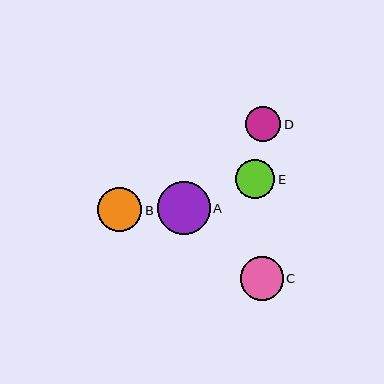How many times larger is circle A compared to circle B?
Circle A is approximately 1.2 times the size of circle B.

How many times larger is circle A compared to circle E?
Circle A is approximately 1.3 times the size of circle E.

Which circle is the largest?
Circle A is the largest with a size of approximately 53 pixels.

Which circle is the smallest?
Circle D is the smallest with a size of approximately 36 pixels.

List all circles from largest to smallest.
From largest to smallest: A, B, C, E, D.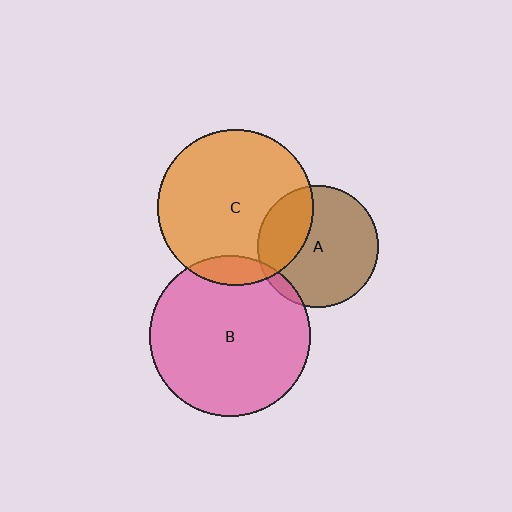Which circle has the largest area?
Circle B (pink).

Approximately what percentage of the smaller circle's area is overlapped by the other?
Approximately 10%.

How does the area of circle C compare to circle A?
Approximately 1.7 times.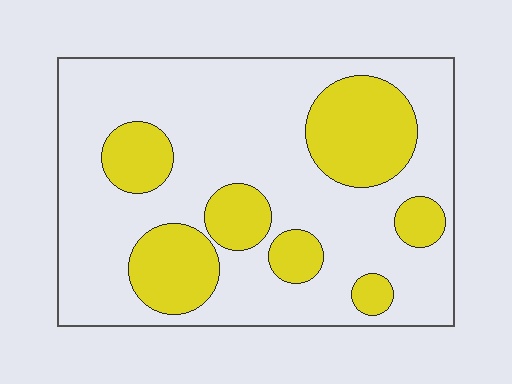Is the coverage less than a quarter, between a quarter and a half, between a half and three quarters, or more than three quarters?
Between a quarter and a half.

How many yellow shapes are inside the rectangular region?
7.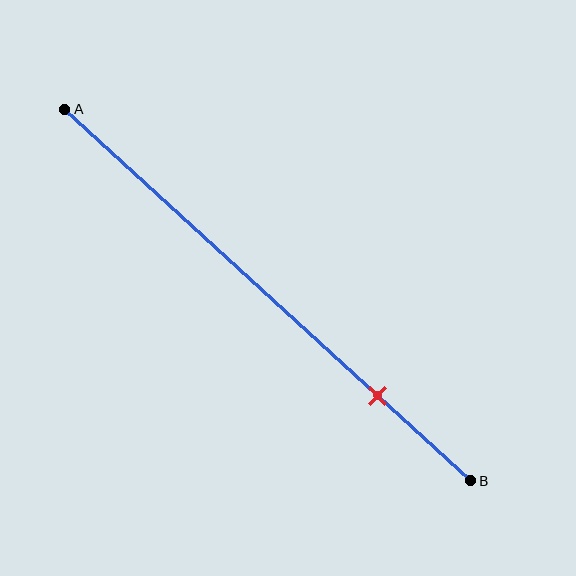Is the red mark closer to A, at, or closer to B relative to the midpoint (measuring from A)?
The red mark is closer to point B than the midpoint of segment AB.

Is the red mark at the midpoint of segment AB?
No, the mark is at about 75% from A, not at the 50% midpoint.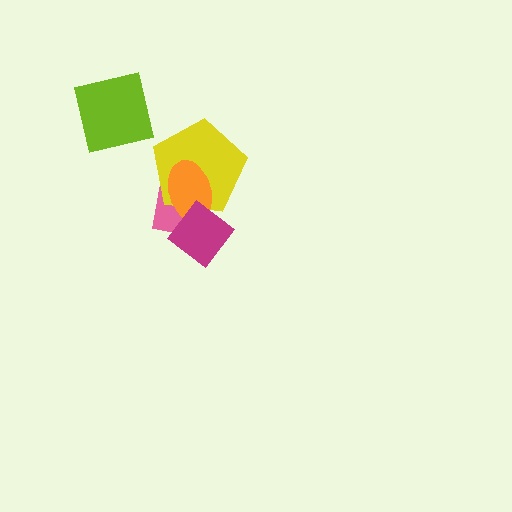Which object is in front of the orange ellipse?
The magenta diamond is in front of the orange ellipse.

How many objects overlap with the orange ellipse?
3 objects overlap with the orange ellipse.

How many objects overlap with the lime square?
0 objects overlap with the lime square.